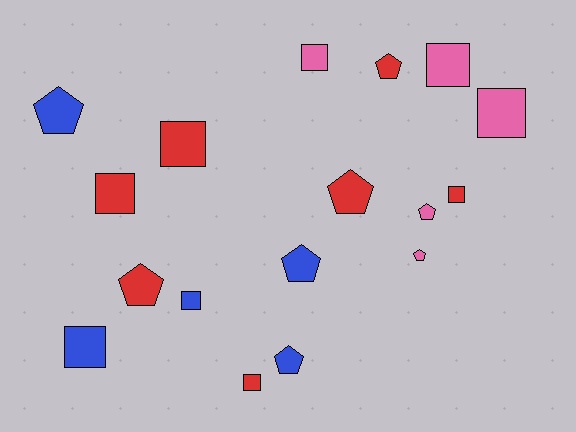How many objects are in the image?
There are 17 objects.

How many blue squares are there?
There are 2 blue squares.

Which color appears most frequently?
Red, with 7 objects.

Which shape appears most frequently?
Square, with 9 objects.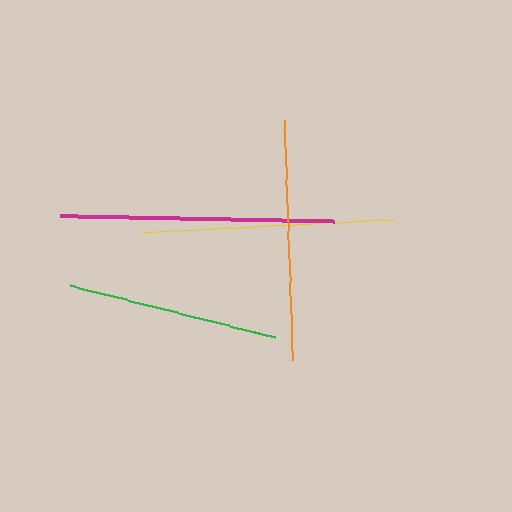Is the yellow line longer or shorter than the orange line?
The yellow line is longer than the orange line.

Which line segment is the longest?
The magenta line is the longest at approximately 273 pixels.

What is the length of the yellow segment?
The yellow segment is approximately 251 pixels long.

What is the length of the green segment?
The green segment is approximately 211 pixels long.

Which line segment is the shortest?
The green line is the shortest at approximately 211 pixels.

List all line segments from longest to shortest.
From longest to shortest: magenta, yellow, orange, green.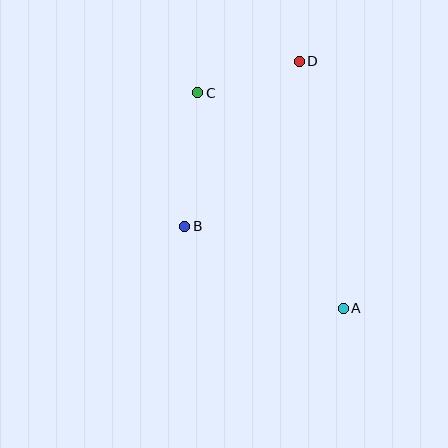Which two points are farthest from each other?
Points A and C are farthest from each other.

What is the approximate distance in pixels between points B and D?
The distance between B and D is approximately 201 pixels.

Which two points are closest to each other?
Points C and D are closest to each other.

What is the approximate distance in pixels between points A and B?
The distance between A and B is approximately 179 pixels.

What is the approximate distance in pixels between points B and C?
The distance between B and C is approximately 134 pixels.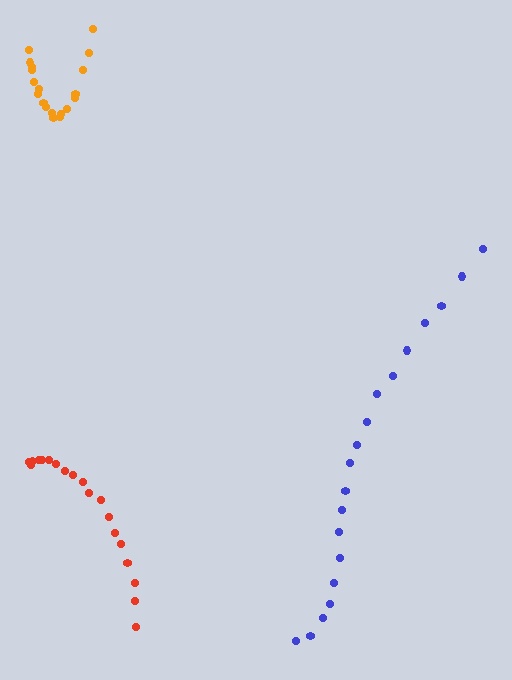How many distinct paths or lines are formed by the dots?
There are 3 distinct paths.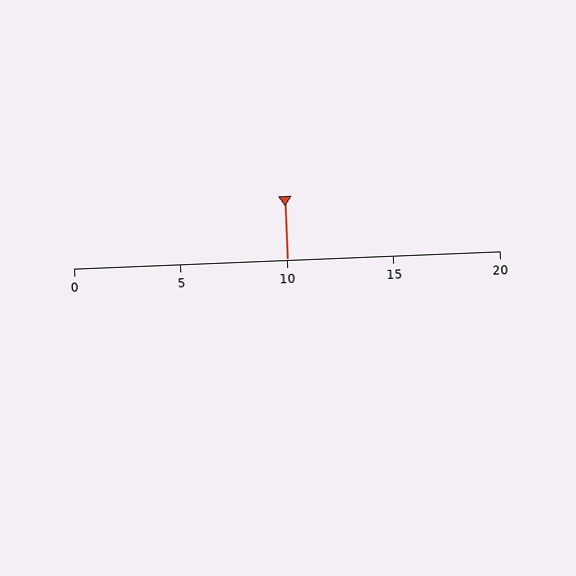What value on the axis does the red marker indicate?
The marker indicates approximately 10.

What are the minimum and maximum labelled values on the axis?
The axis runs from 0 to 20.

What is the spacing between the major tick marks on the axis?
The major ticks are spaced 5 apart.